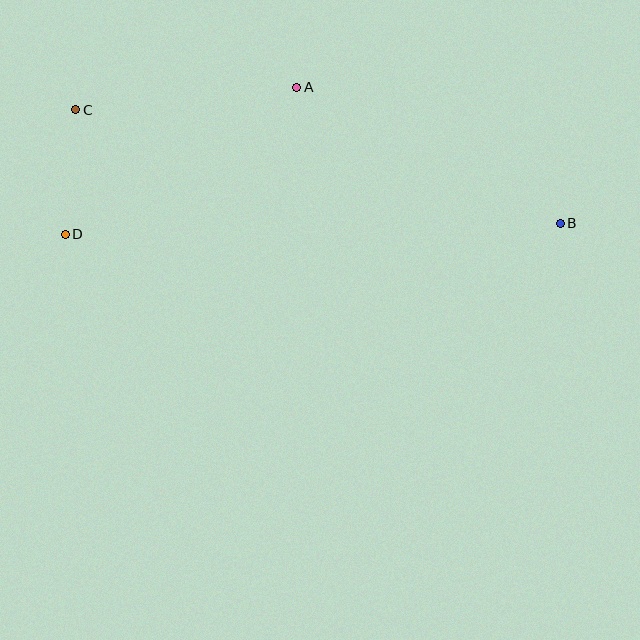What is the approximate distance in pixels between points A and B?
The distance between A and B is approximately 297 pixels.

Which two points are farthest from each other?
Points B and C are farthest from each other.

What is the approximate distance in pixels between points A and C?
The distance between A and C is approximately 222 pixels.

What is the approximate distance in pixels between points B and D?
The distance between B and D is approximately 495 pixels.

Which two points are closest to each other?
Points C and D are closest to each other.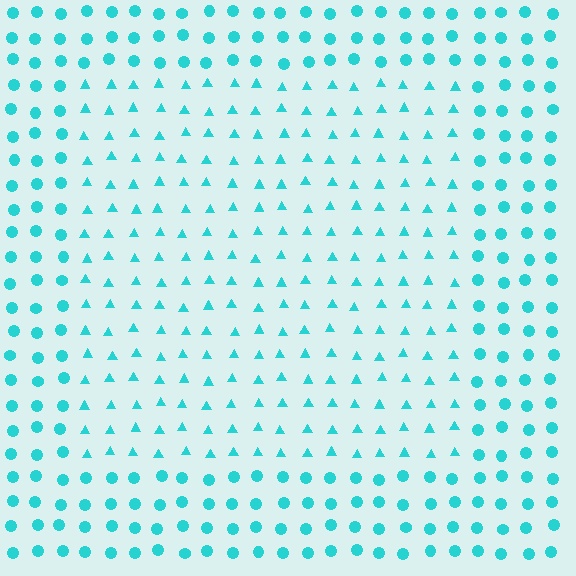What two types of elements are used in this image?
The image uses triangles inside the rectangle region and circles outside it.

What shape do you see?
I see a rectangle.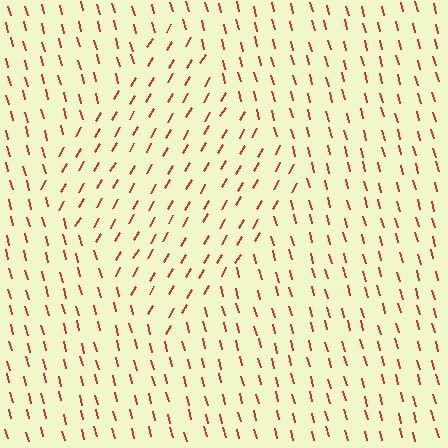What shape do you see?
I see a diamond.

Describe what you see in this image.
The image is filled with small red line segments. A diamond region in the image has lines oriented differently from the surrounding lines, creating a visible texture boundary.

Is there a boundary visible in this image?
Yes, there is a texture boundary formed by a change in line orientation.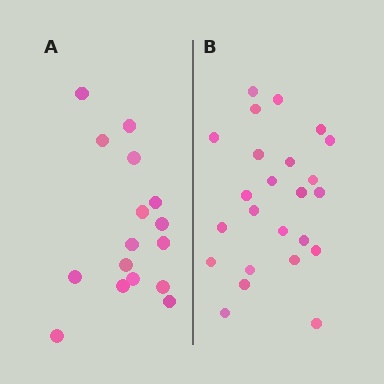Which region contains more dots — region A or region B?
Region B (the right region) has more dots.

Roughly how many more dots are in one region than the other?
Region B has roughly 8 or so more dots than region A.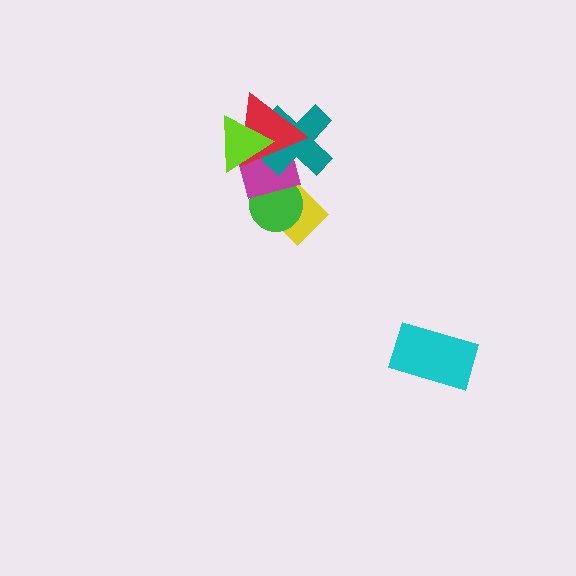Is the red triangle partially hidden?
Yes, it is partially covered by another shape.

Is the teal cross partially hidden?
Yes, it is partially covered by another shape.